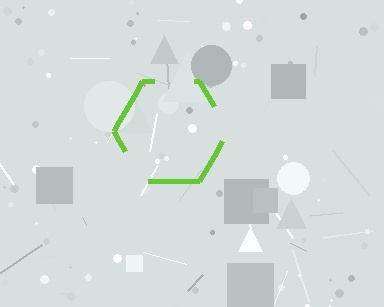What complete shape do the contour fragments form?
The contour fragments form a hexagon.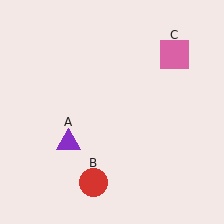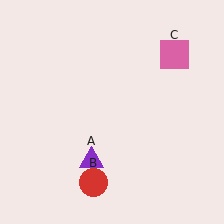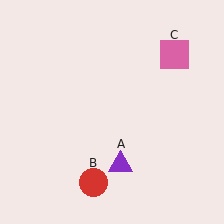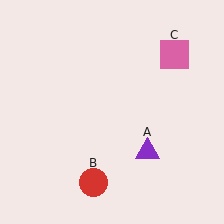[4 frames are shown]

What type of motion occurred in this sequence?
The purple triangle (object A) rotated counterclockwise around the center of the scene.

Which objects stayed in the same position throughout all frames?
Red circle (object B) and pink square (object C) remained stationary.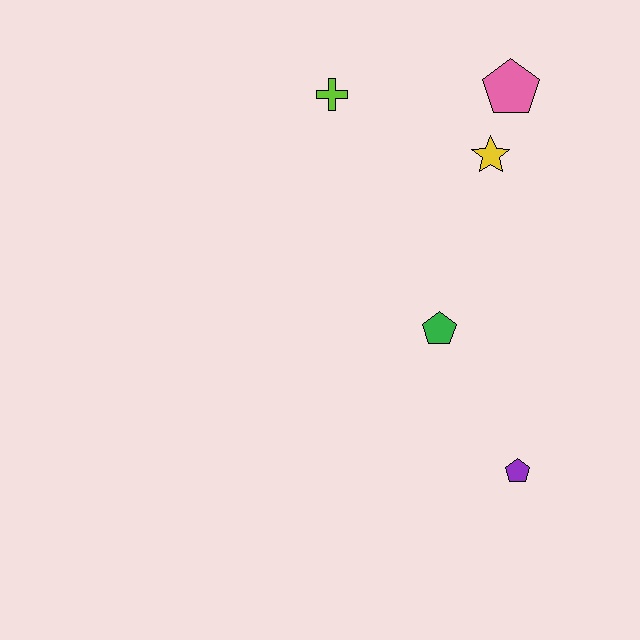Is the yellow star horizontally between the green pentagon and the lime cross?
No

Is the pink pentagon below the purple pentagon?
No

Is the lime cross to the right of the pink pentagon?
No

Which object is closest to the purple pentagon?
The green pentagon is closest to the purple pentagon.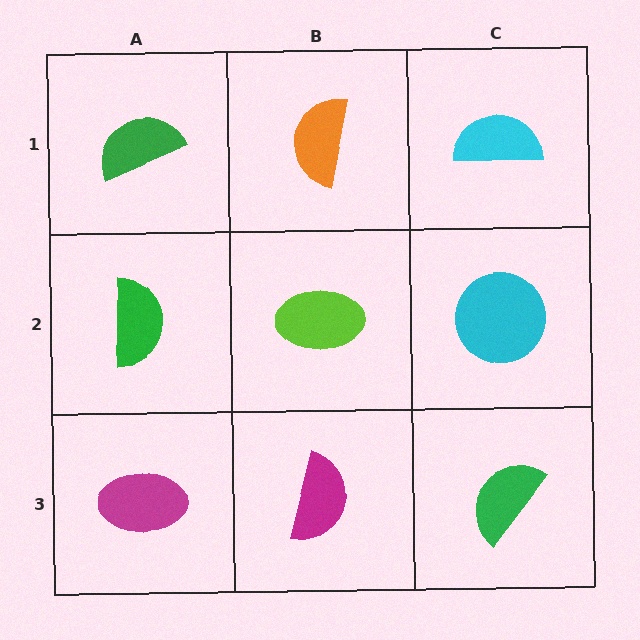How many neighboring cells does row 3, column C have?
2.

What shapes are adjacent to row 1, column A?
A green semicircle (row 2, column A), an orange semicircle (row 1, column B).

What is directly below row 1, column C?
A cyan circle.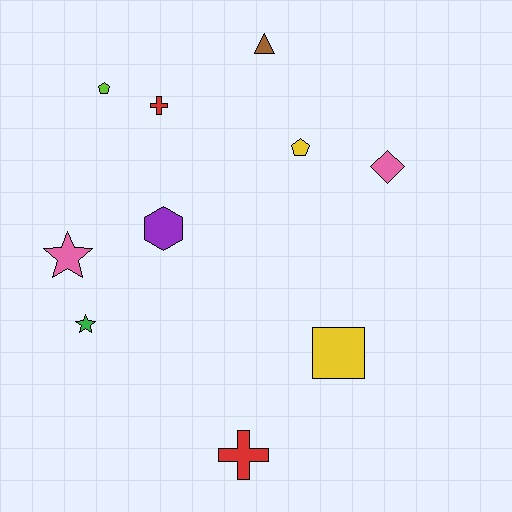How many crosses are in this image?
There are 2 crosses.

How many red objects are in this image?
There are 2 red objects.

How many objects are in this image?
There are 10 objects.